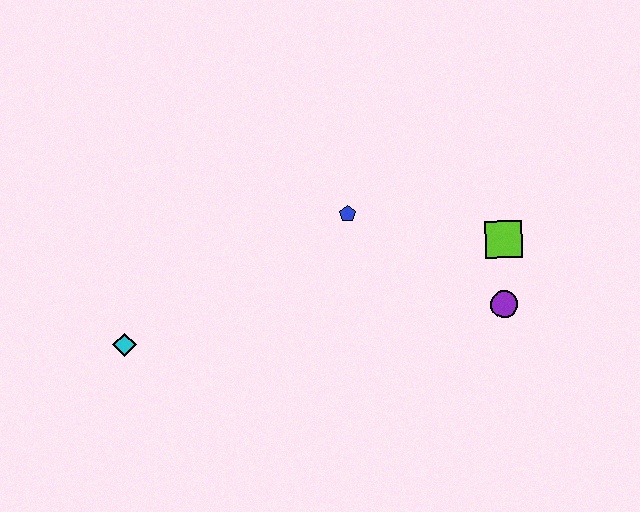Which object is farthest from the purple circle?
The cyan diamond is farthest from the purple circle.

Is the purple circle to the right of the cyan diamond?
Yes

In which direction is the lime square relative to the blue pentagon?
The lime square is to the right of the blue pentagon.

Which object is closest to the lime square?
The purple circle is closest to the lime square.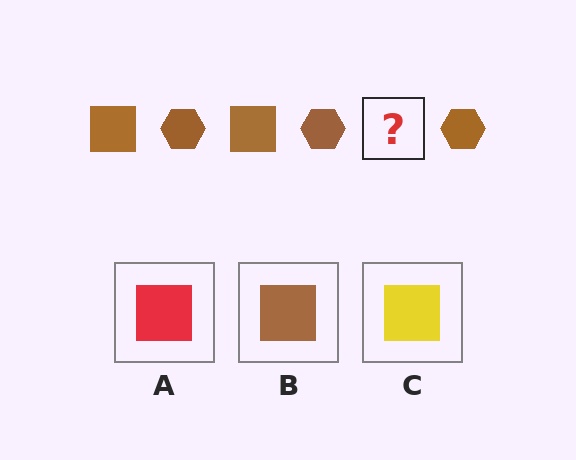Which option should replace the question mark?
Option B.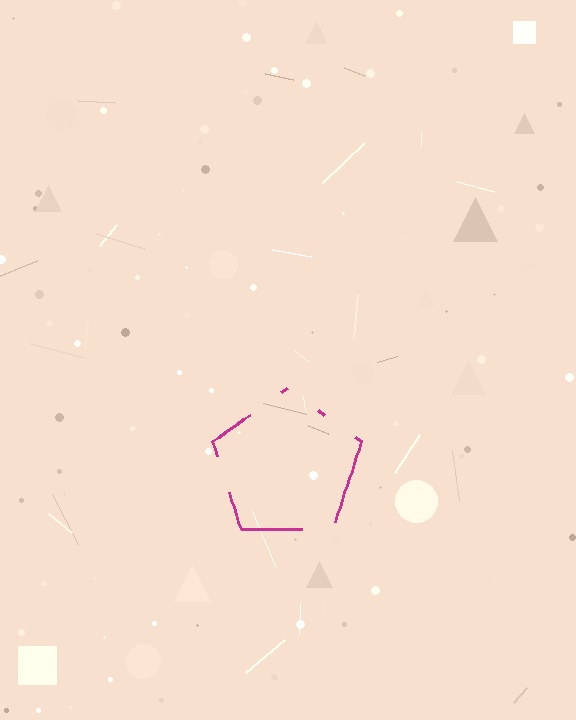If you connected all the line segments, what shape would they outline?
They would outline a pentagon.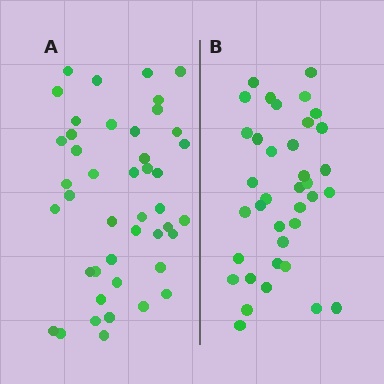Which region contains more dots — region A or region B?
Region A (the left region) has more dots.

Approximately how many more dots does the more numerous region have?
Region A has roughly 8 or so more dots than region B.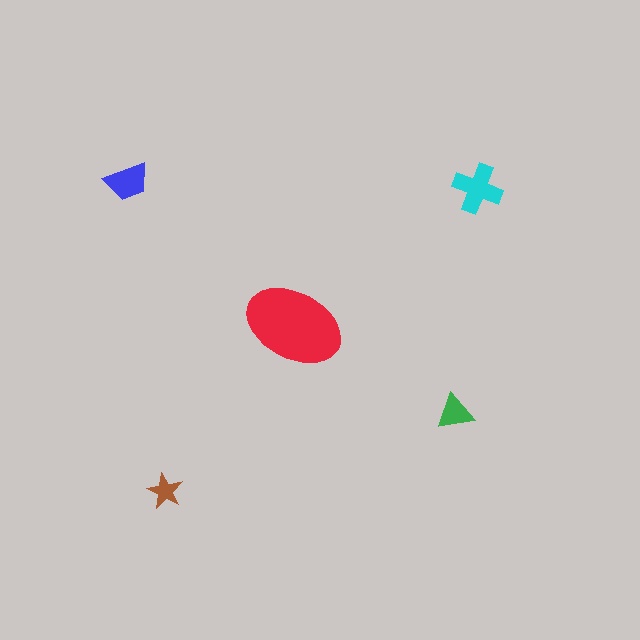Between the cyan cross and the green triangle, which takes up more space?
The cyan cross.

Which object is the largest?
The red ellipse.